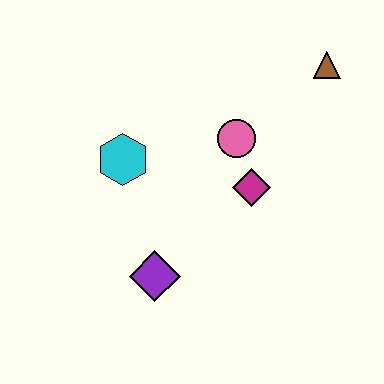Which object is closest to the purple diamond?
The cyan hexagon is closest to the purple diamond.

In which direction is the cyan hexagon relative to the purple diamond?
The cyan hexagon is above the purple diamond.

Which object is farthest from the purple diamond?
The brown triangle is farthest from the purple diamond.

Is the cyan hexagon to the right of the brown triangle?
No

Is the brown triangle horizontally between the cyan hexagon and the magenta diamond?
No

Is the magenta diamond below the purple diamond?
No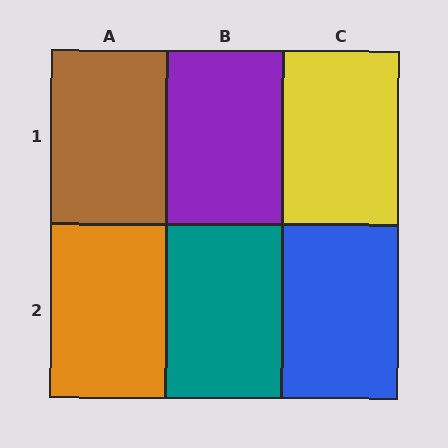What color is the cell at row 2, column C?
Blue.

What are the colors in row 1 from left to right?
Brown, purple, yellow.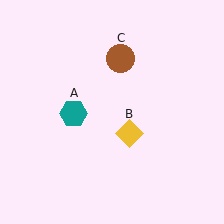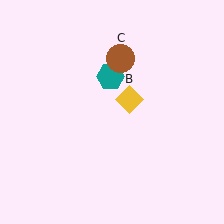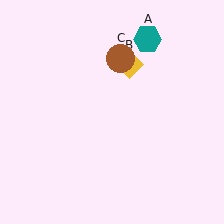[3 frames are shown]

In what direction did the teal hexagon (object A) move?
The teal hexagon (object A) moved up and to the right.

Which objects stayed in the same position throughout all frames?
Brown circle (object C) remained stationary.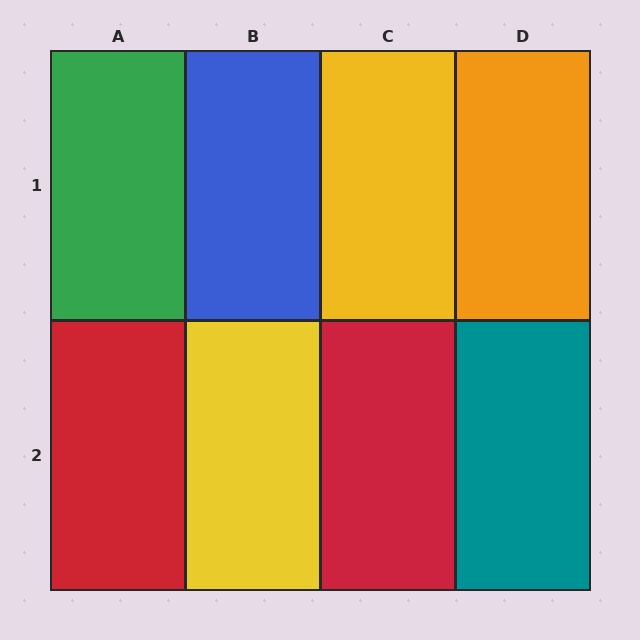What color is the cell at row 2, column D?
Teal.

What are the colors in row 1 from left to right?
Green, blue, yellow, orange.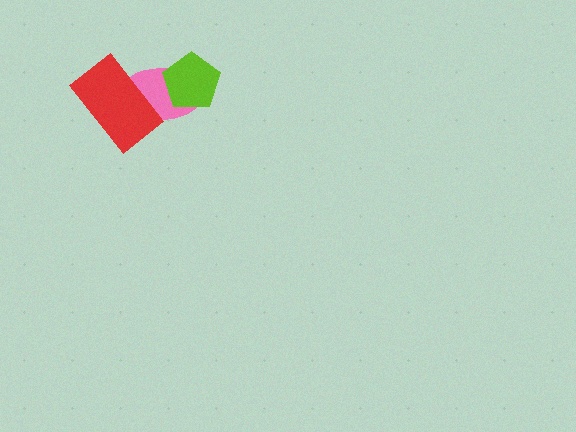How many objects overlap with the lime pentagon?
1 object overlaps with the lime pentagon.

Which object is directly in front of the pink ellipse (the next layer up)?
The red rectangle is directly in front of the pink ellipse.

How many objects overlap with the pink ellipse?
2 objects overlap with the pink ellipse.